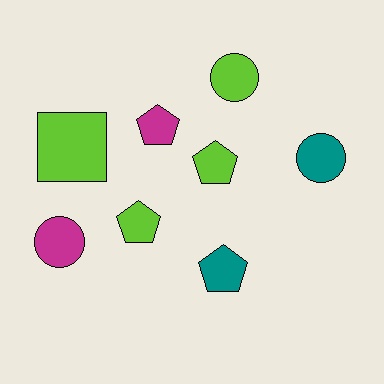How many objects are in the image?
There are 8 objects.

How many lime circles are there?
There is 1 lime circle.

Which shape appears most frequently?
Pentagon, with 4 objects.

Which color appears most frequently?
Lime, with 4 objects.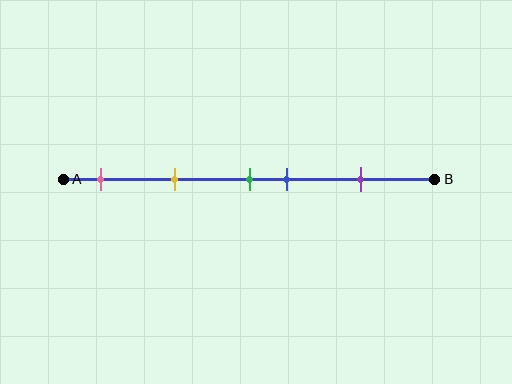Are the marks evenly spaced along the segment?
No, the marks are not evenly spaced.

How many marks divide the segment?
There are 5 marks dividing the segment.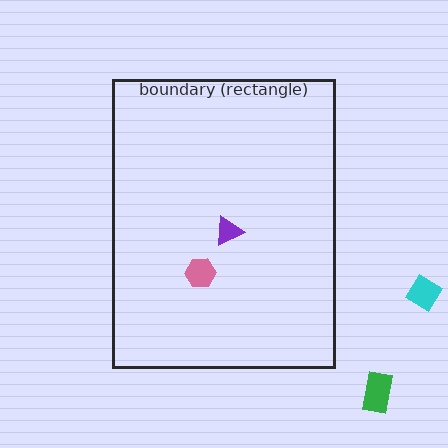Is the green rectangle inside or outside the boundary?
Outside.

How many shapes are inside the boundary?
2 inside, 2 outside.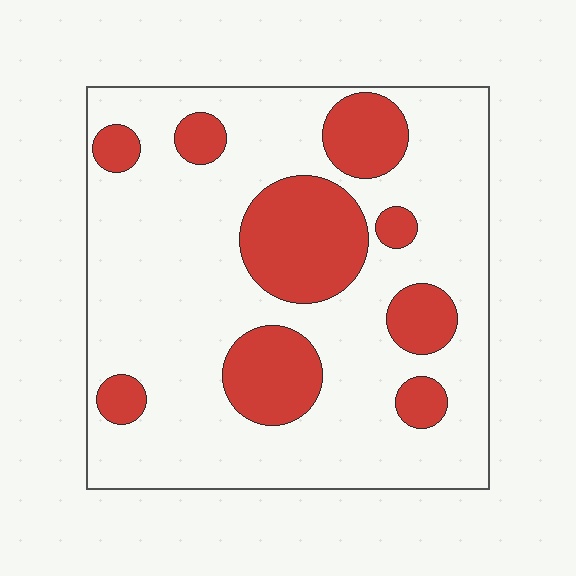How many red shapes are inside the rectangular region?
9.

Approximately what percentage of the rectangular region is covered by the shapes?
Approximately 25%.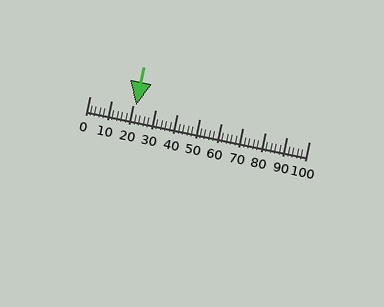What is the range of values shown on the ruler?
The ruler shows values from 0 to 100.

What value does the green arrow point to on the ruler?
The green arrow points to approximately 21.